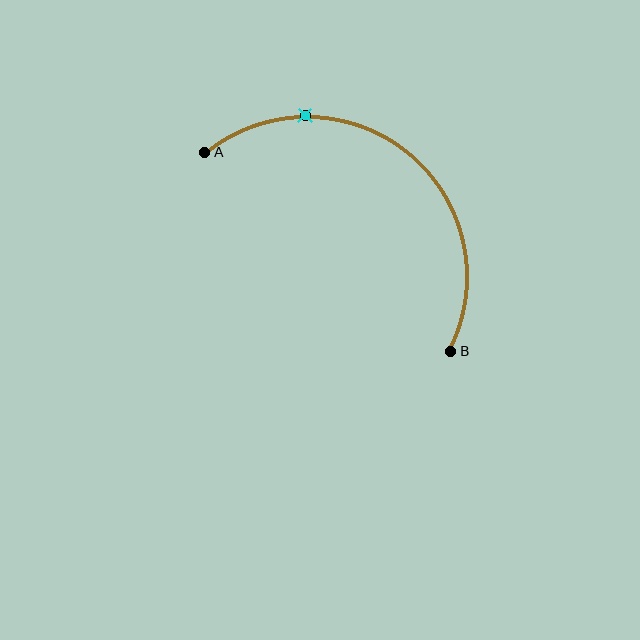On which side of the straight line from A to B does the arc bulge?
The arc bulges above and to the right of the straight line connecting A and B.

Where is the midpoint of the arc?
The arc midpoint is the point on the curve farthest from the straight line joining A and B. It sits above and to the right of that line.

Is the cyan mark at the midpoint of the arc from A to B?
No. The cyan mark lies on the arc but is closer to endpoint A. The arc midpoint would be at the point on the curve equidistant along the arc from both A and B.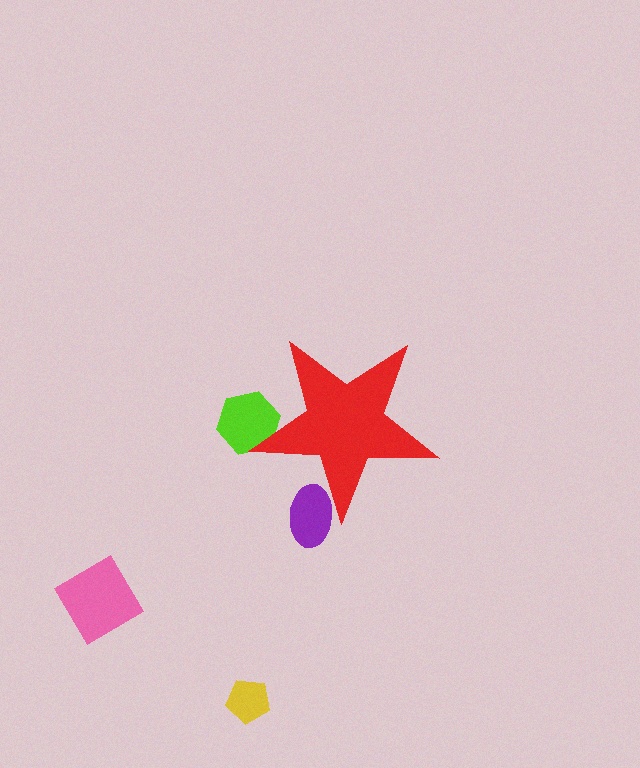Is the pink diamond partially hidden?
No, the pink diamond is fully visible.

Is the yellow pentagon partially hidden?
No, the yellow pentagon is fully visible.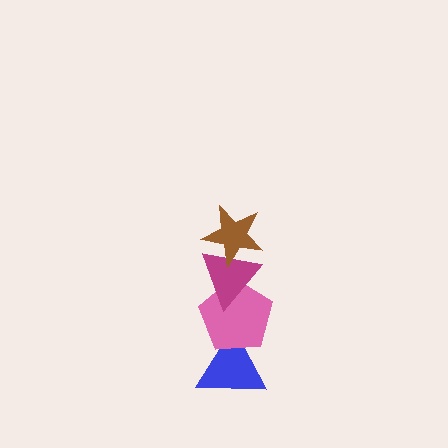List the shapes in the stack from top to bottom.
From top to bottom: the brown star, the magenta triangle, the pink pentagon, the blue triangle.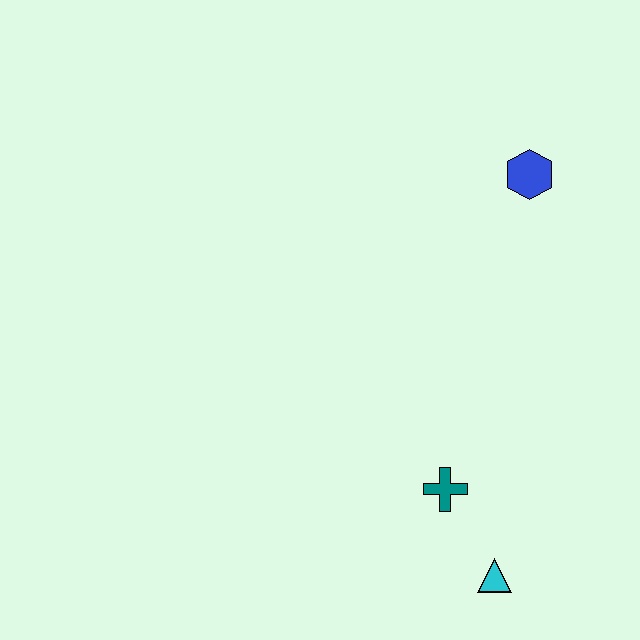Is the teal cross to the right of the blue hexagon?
No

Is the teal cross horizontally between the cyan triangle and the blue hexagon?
No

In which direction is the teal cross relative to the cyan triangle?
The teal cross is above the cyan triangle.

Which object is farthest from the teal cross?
The blue hexagon is farthest from the teal cross.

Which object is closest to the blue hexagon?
The teal cross is closest to the blue hexagon.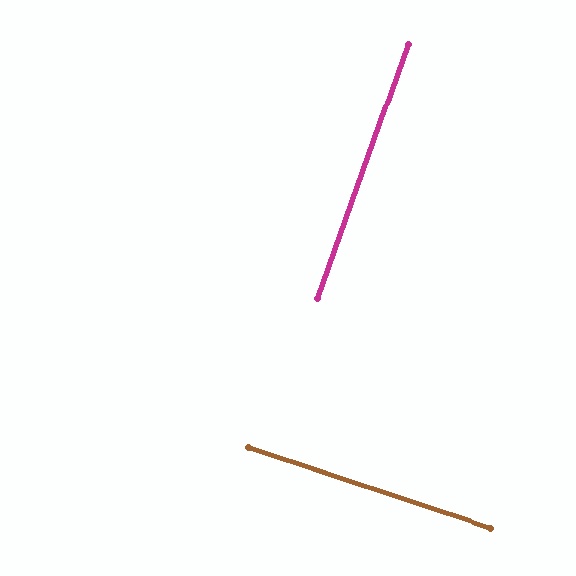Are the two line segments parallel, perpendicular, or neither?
Perpendicular — they meet at approximately 89°.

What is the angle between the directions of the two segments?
Approximately 89 degrees.